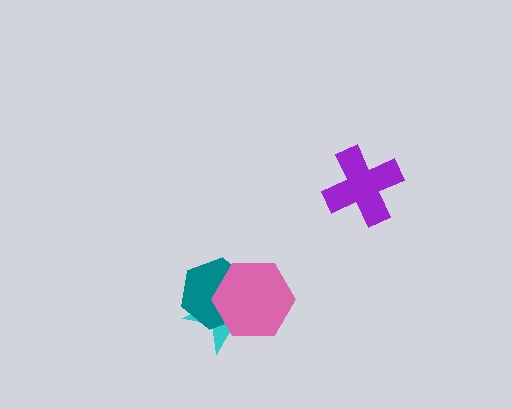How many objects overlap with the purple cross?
0 objects overlap with the purple cross.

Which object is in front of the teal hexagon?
The pink hexagon is in front of the teal hexagon.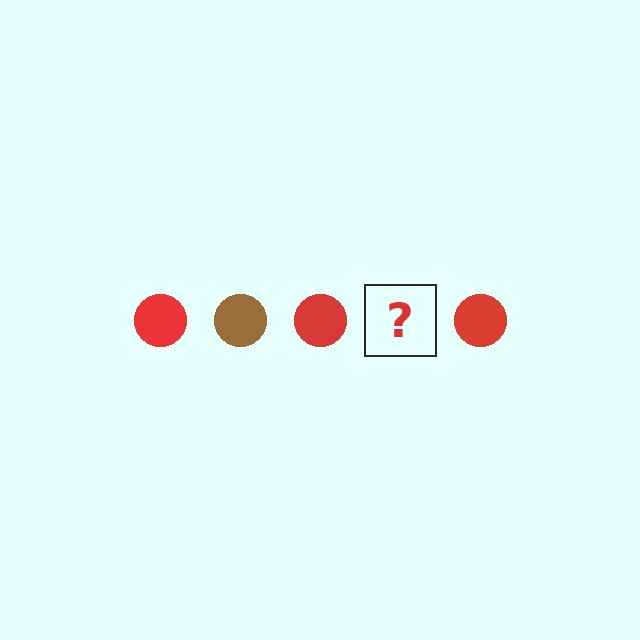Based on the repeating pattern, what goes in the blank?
The blank should be a brown circle.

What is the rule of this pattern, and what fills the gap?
The rule is that the pattern cycles through red, brown circles. The gap should be filled with a brown circle.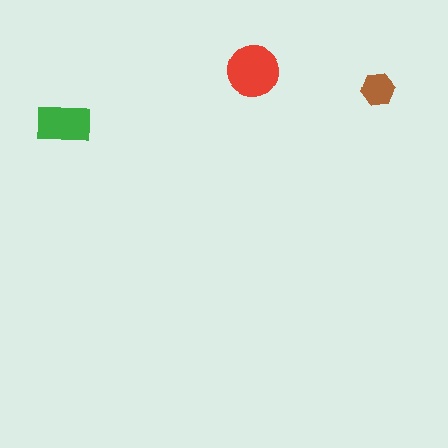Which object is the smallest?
The brown hexagon.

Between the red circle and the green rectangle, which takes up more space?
The red circle.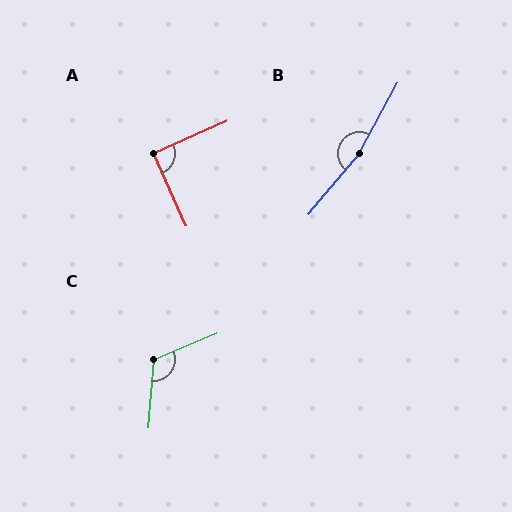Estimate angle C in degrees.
Approximately 117 degrees.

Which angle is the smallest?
A, at approximately 90 degrees.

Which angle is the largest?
B, at approximately 169 degrees.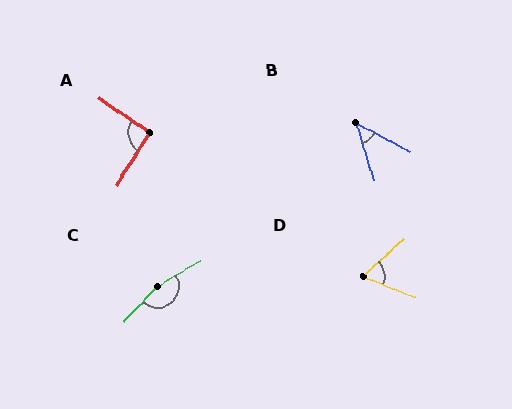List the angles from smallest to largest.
B (45°), D (63°), A (92°), C (164°).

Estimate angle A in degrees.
Approximately 92 degrees.